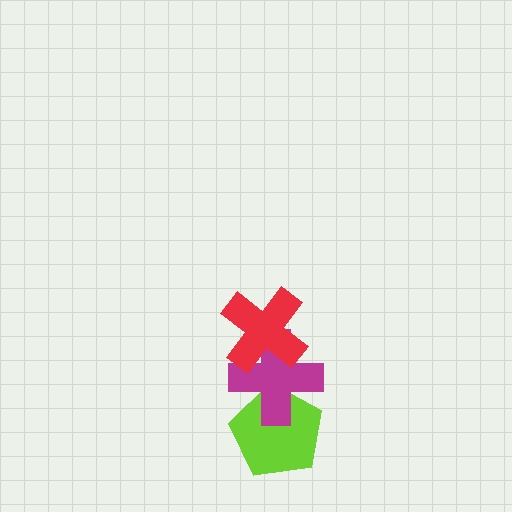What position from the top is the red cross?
The red cross is 1st from the top.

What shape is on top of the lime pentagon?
The magenta cross is on top of the lime pentagon.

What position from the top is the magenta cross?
The magenta cross is 2nd from the top.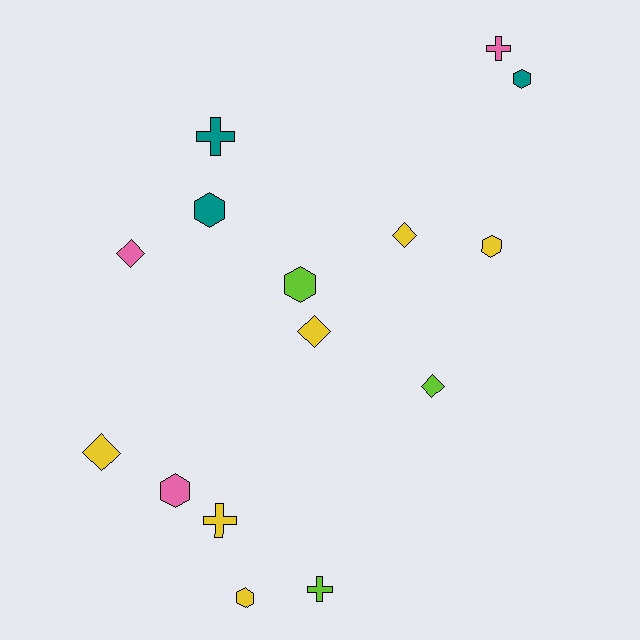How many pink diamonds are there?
There is 1 pink diamond.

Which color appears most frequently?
Yellow, with 6 objects.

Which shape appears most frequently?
Hexagon, with 6 objects.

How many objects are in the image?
There are 15 objects.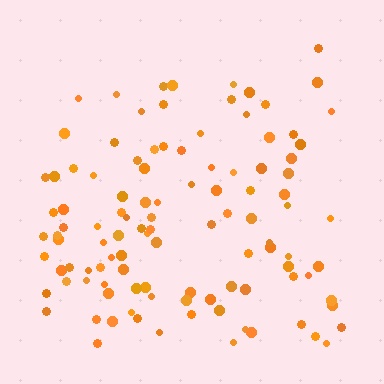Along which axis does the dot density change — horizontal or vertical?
Vertical.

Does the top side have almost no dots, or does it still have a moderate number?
Still a moderate number, just noticeably fewer than the bottom.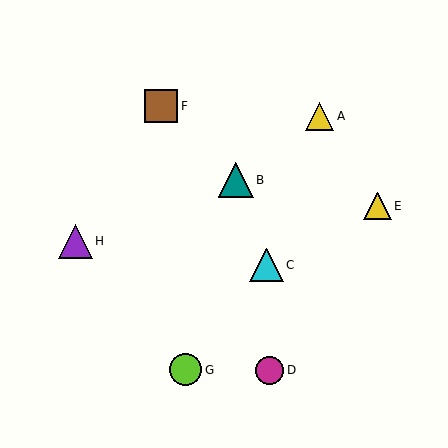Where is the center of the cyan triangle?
The center of the cyan triangle is at (266, 265).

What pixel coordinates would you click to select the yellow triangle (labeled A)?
Click at (319, 116) to select the yellow triangle A.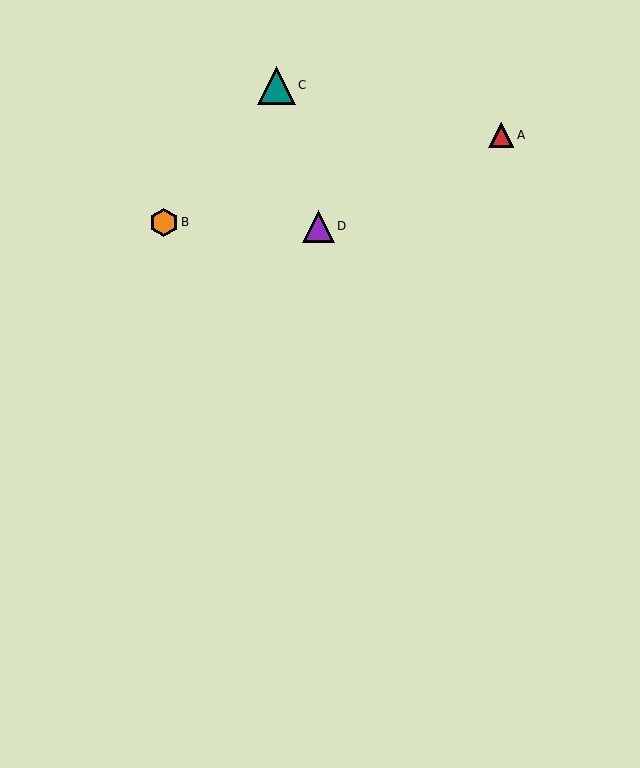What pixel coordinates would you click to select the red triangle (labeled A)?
Click at (501, 135) to select the red triangle A.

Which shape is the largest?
The teal triangle (labeled C) is the largest.